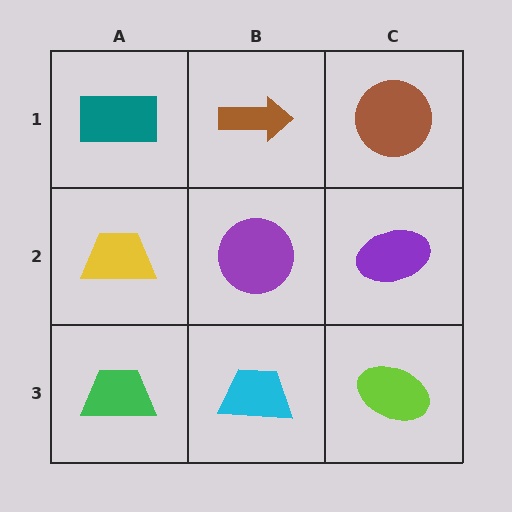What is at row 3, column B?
A cyan trapezoid.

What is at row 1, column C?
A brown circle.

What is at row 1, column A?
A teal rectangle.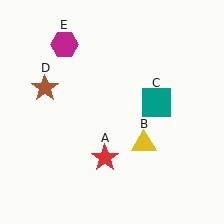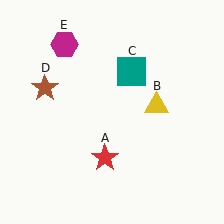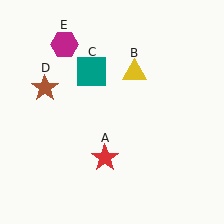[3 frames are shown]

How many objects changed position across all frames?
2 objects changed position: yellow triangle (object B), teal square (object C).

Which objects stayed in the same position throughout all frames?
Red star (object A) and brown star (object D) and magenta hexagon (object E) remained stationary.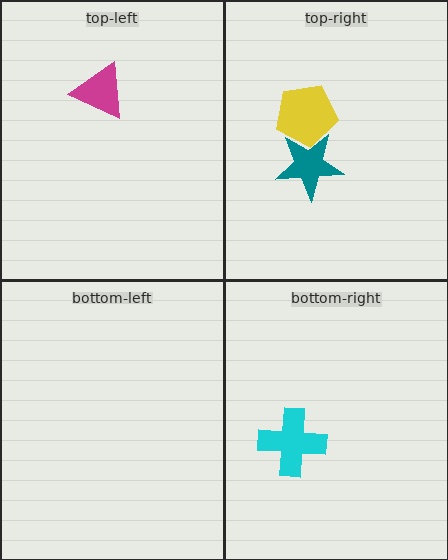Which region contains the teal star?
The top-right region.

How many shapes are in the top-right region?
2.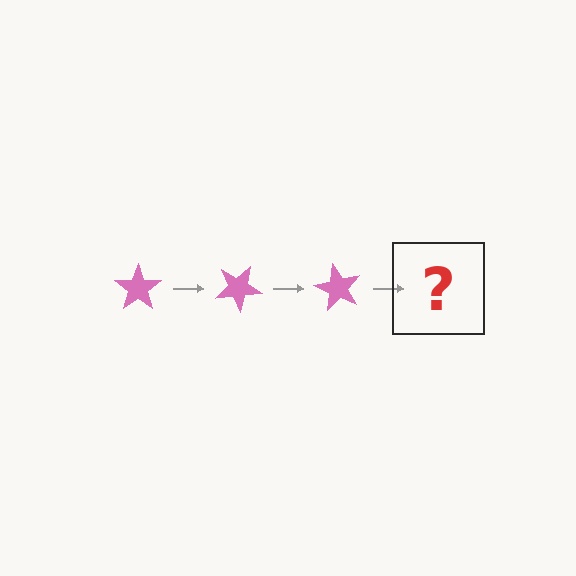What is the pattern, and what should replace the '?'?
The pattern is that the star rotates 30 degrees each step. The '?' should be a pink star rotated 90 degrees.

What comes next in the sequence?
The next element should be a pink star rotated 90 degrees.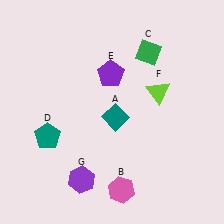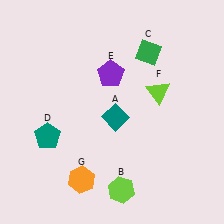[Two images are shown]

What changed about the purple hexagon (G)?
In Image 1, G is purple. In Image 2, it changed to orange.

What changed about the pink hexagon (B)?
In Image 1, B is pink. In Image 2, it changed to lime.